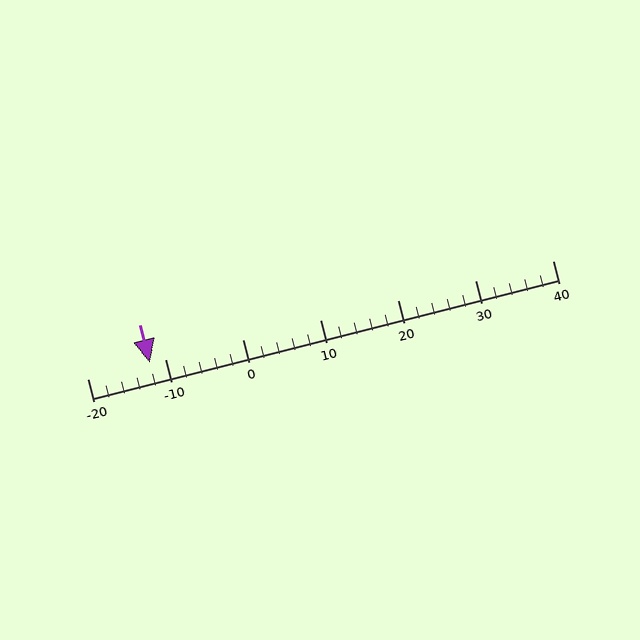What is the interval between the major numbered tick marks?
The major tick marks are spaced 10 units apart.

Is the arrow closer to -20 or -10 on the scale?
The arrow is closer to -10.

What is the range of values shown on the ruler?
The ruler shows values from -20 to 40.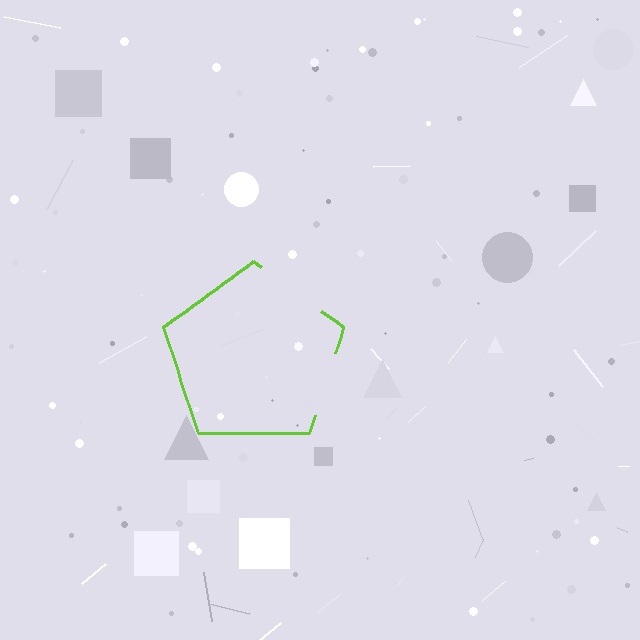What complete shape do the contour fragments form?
The contour fragments form a pentagon.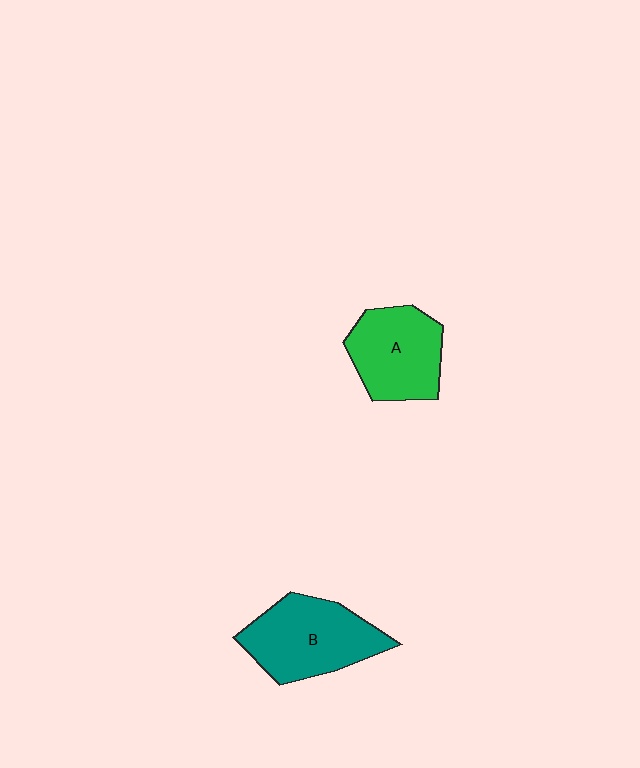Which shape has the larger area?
Shape B (teal).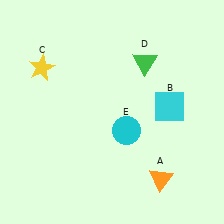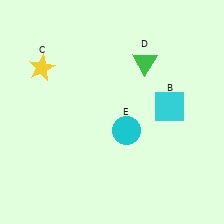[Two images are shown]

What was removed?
The orange triangle (A) was removed in Image 2.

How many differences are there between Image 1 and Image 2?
There is 1 difference between the two images.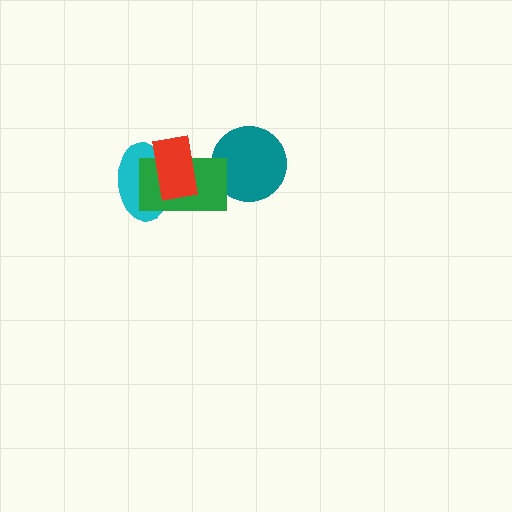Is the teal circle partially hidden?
Yes, it is partially covered by another shape.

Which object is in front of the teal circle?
The green rectangle is in front of the teal circle.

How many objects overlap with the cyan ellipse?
2 objects overlap with the cyan ellipse.